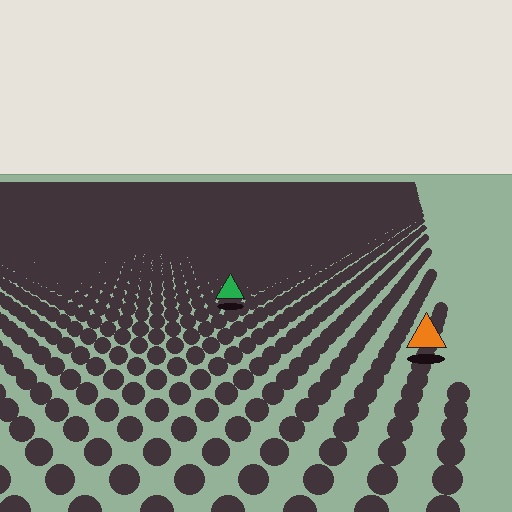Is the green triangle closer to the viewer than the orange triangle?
No. The orange triangle is closer — you can tell from the texture gradient: the ground texture is coarser near it.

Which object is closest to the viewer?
The orange triangle is closest. The texture marks near it are larger and more spread out.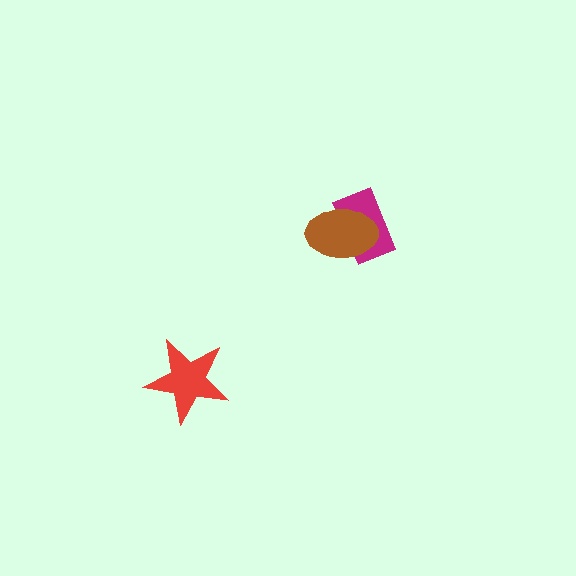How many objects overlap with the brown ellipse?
1 object overlaps with the brown ellipse.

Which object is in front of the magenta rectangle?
The brown ellipse is in front of the magenta rectangle.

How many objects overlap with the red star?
0 objects overlap with the red star.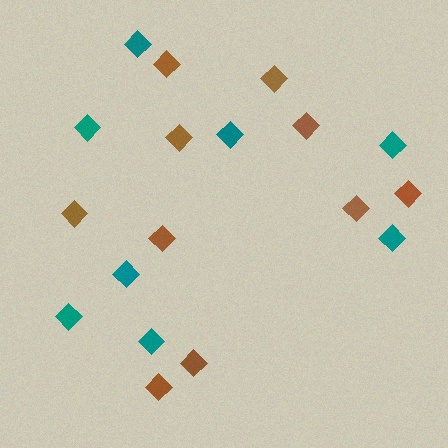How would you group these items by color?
There are 2 groups: one group of brown diamonds (10) and one group of teal diamonds (8).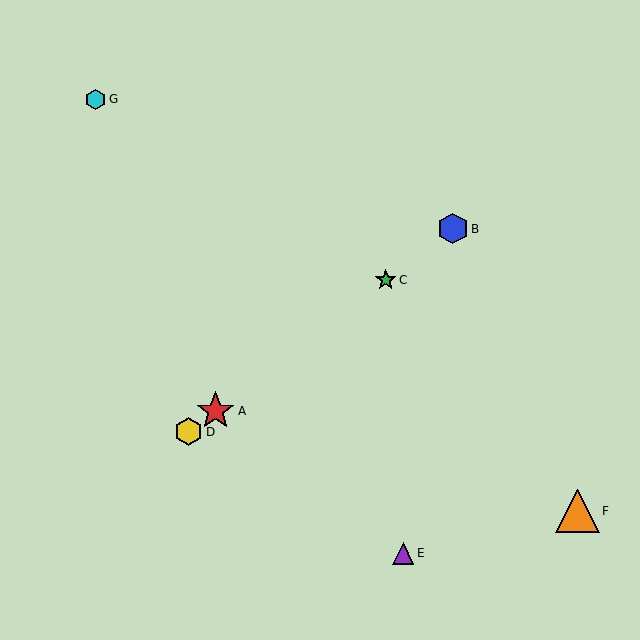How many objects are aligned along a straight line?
4 objects (A, B, C, D) are aligned along a straight line.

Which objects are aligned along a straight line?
Objects A, B, C, D are aligned along a straight line.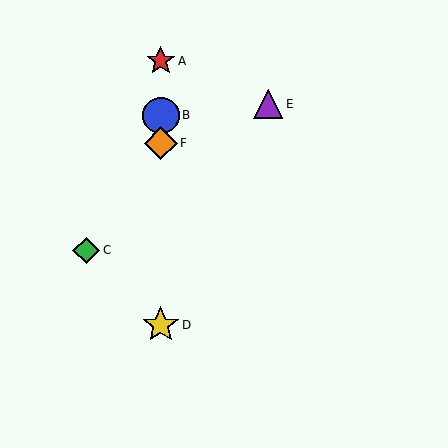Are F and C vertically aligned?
No, F is at x≈161 and C is at x≈86.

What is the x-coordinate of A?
Object A is at x≈161.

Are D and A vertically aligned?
Yes, both are at x≈161.